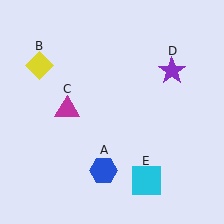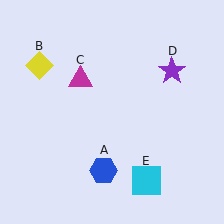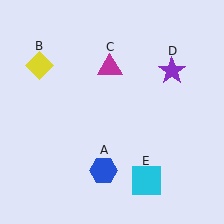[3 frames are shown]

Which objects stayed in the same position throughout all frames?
Blue hexagon (object A) and yellow diamond (object B) and purple star (object D) and cyan square (object E) remained stationary.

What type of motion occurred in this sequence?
The magenta triangle (object C) rotated clockwise around the center of the scene.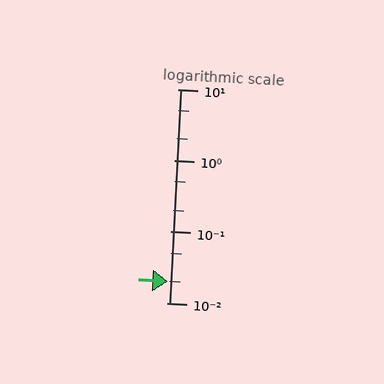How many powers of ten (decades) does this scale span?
The scale spans 3 decades, from 0.01 to 10.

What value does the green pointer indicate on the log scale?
The pointer indicates approximately 0.02.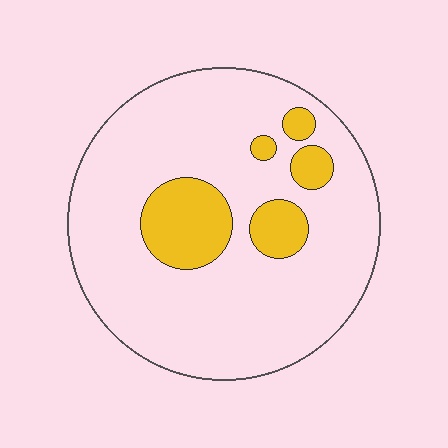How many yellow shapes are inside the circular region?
5.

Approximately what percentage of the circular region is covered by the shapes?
Approximately 15%.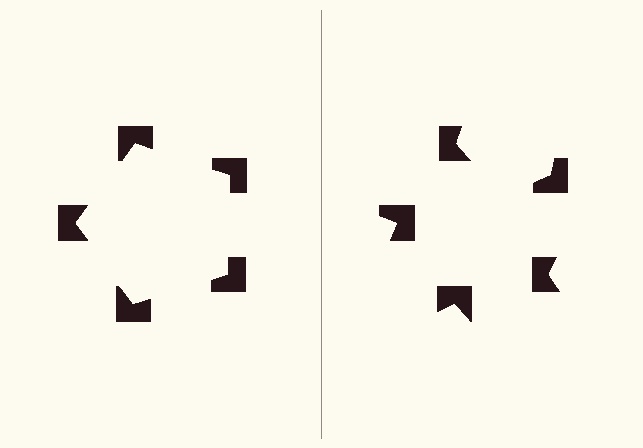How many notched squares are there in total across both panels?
10 — 5 on each side.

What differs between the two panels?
The notched squares are positioned identically on both sides; only the wedge orientations differ. On the left they align to a pentagon; on the right they are misaligned.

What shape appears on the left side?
An illusory pentagon.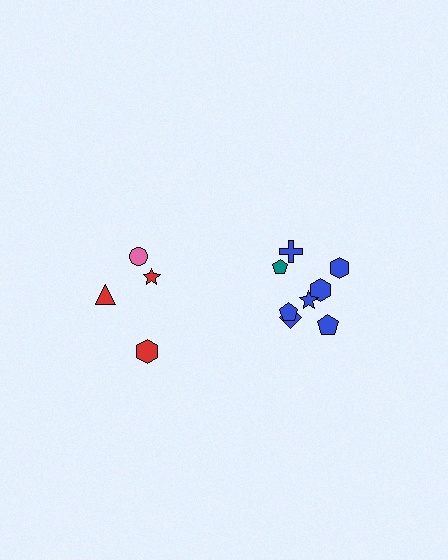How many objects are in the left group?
There are 4 objects.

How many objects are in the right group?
There are 8 objects.